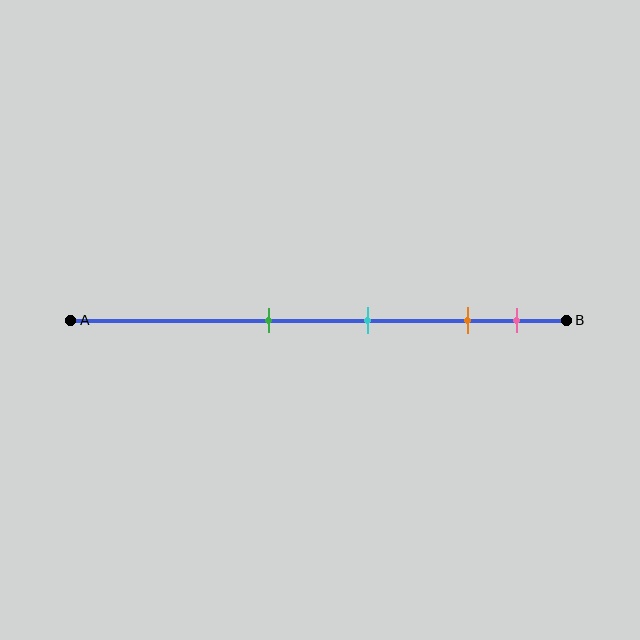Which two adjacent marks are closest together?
The orange and pink marks are the closest adjacent pair.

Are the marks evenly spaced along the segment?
No, the marks are not evenly spaced.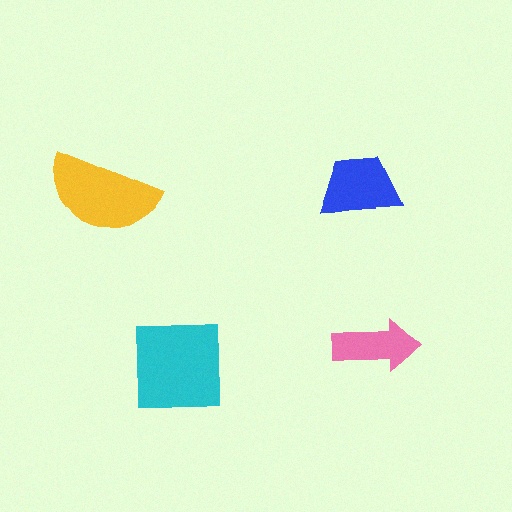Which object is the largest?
The cyan square.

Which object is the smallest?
The pink arrow.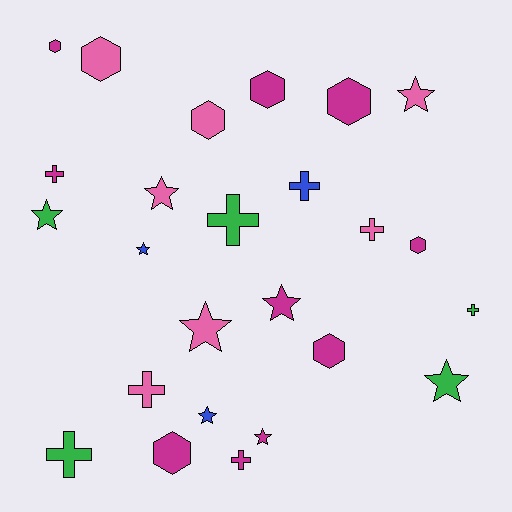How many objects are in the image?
There are 25 objects.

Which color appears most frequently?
Magenta, with 10 objects.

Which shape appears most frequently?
Star, with 9 objects.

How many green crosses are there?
There are 3 green crosses.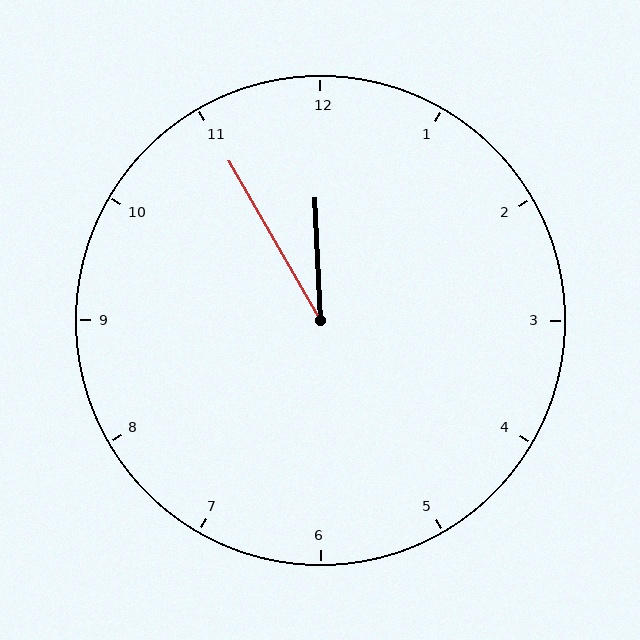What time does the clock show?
11:55.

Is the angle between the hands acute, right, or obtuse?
It is acute.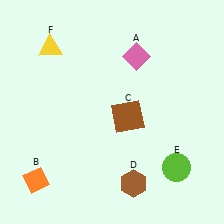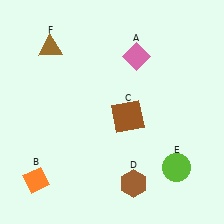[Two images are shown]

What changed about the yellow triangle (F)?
In Image 1, F is yellow. In Image 2, it changed to brown.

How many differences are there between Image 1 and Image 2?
There is 1 difference between the two images.